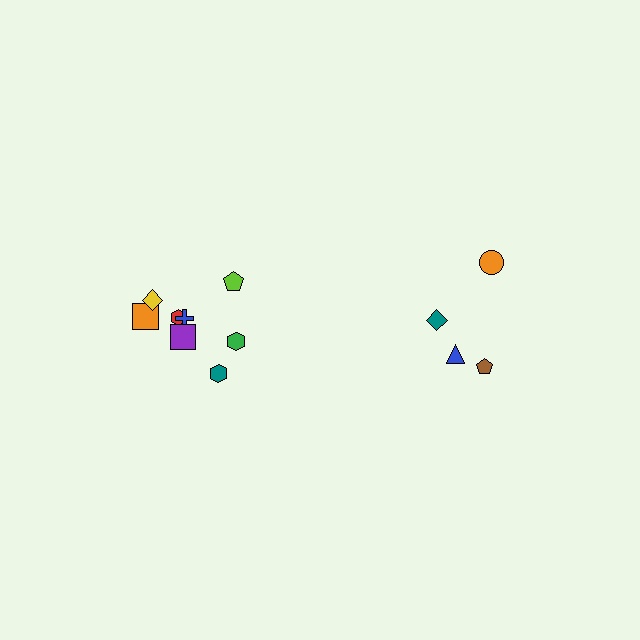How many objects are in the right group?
There are 4 objects.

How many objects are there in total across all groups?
There are 12 objects.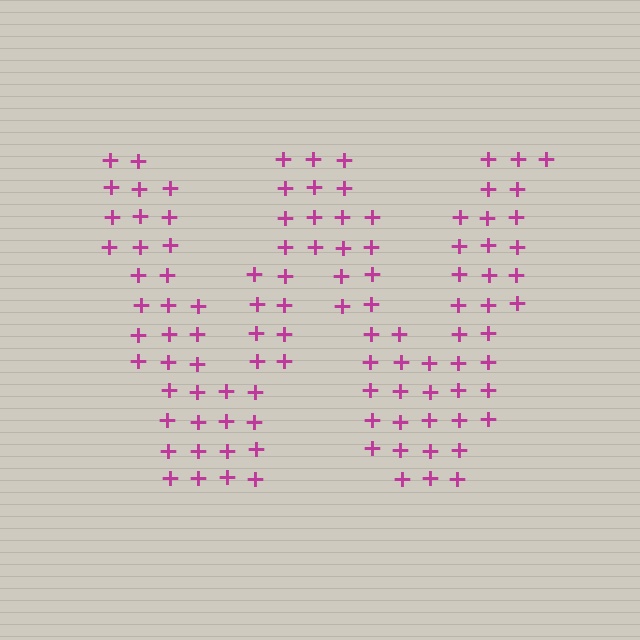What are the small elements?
The small elements are plus signs.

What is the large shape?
The large shape is the letter W.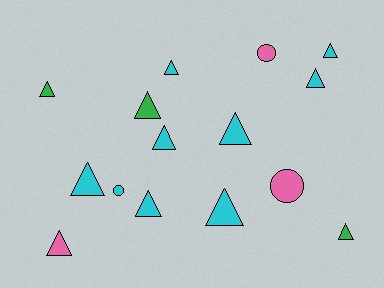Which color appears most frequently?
Cyan, with 9 objects.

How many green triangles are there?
There are 3 green triangles.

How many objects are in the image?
There are 15 objects.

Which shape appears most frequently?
Triangle, with 12 objects.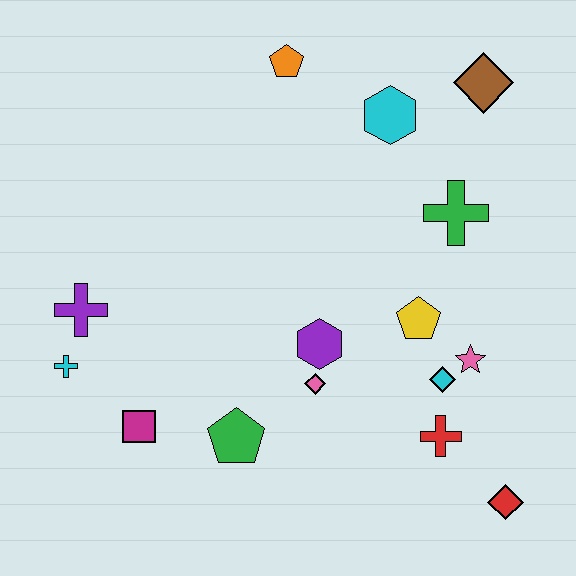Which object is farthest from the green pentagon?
The brown diamond is farthest from the green pentagon.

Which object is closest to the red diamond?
The red cross is closest to the red diamond.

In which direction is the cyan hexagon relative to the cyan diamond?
The cyan hexagon is above the cyan diamond.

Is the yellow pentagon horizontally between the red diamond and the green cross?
No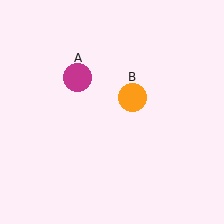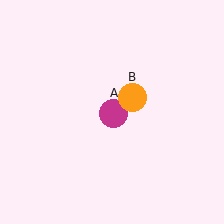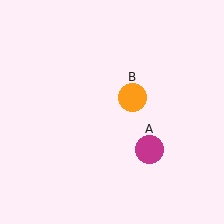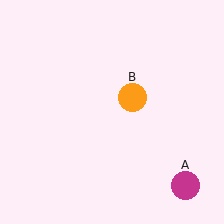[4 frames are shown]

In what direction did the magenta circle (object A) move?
The magenta circle (object A) moved down and to the right.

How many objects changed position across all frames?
1 object changed position: magenta circle (object A).